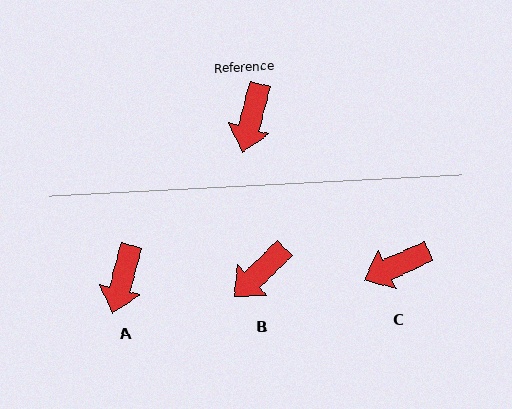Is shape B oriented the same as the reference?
No, it is off by about 31 degrees.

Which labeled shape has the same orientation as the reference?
A.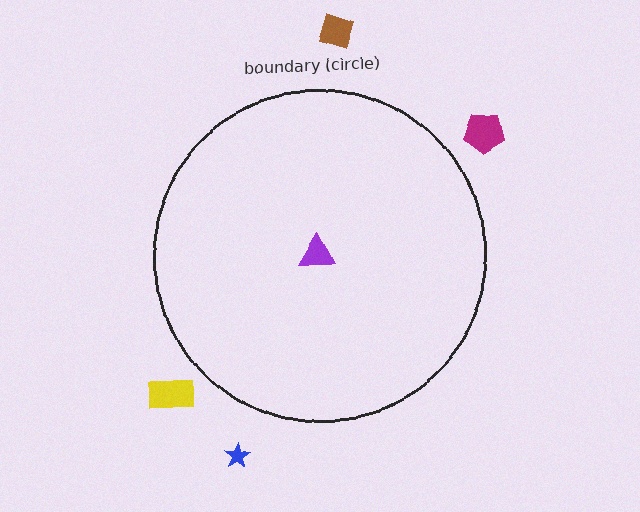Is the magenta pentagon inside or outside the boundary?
Outside.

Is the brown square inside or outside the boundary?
Outside.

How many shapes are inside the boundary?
1 inside, 4 outside.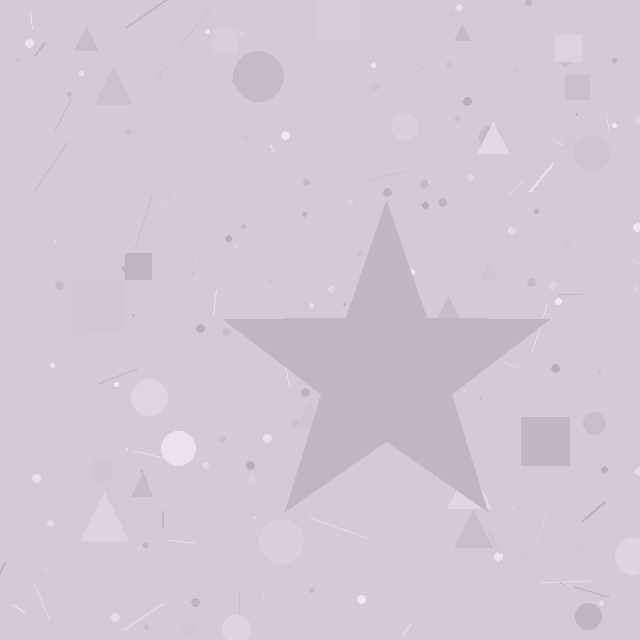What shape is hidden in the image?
A star is hidden in the image.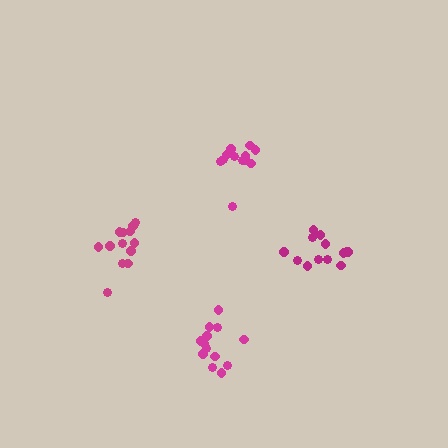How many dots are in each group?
Group 1: 13 dots, Group 2: 12 dots, Group 3: 13 dots, Group 4: 14 dots (52 total).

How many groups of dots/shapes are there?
There are 4 groups.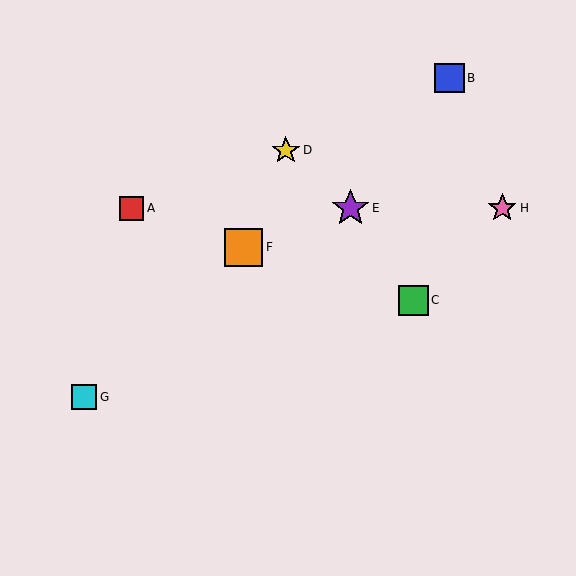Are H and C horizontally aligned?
No, H is at y≈208 and C is at y≈300.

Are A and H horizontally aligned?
Yes, both are at y≈208.